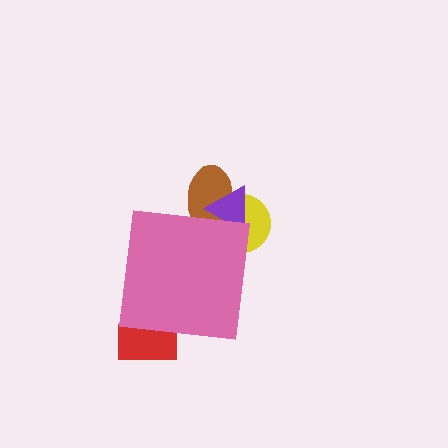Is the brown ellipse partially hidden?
Yes, the brown ellipse is partially hidden behind the pink square.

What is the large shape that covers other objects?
A pink square.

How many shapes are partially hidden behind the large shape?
4 shapes are partially hidden.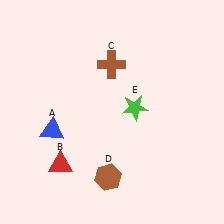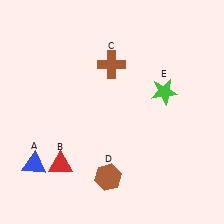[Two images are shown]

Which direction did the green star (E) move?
The green star (E) moved right.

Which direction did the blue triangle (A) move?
The blue triangle (A) moved down.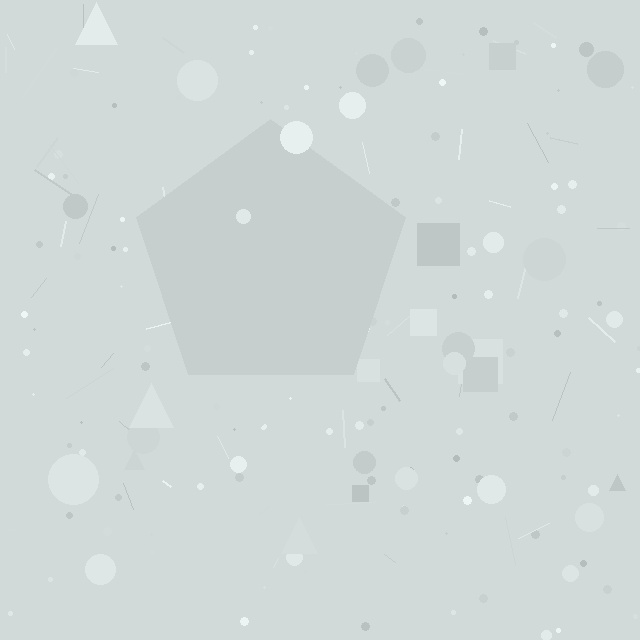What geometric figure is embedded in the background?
A pentagon is embedded in the background.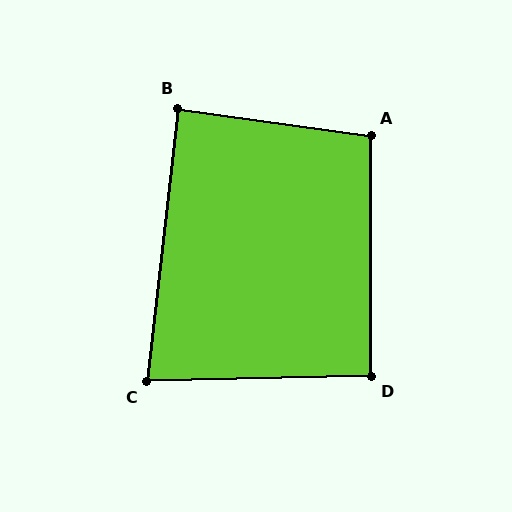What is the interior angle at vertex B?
Approximately 89 degrees (approximately right).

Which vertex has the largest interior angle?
A, at approximately 98 degrees.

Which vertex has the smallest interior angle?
C, at approximately 82 degrees.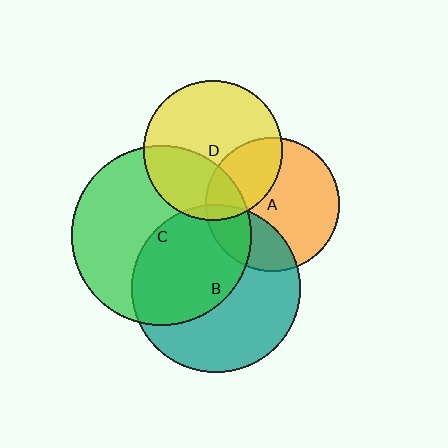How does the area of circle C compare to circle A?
Approximately 1.8 times.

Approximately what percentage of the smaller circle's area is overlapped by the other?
Approximately 5%.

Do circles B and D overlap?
Yes.